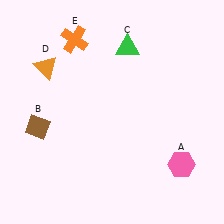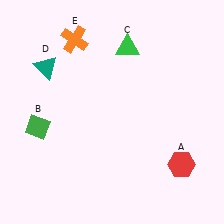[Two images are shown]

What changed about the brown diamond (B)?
In Image 1, B is brown. In Image 2, it changed to green.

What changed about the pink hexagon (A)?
In Image 1, A is pink. In Image 2, it changed to red.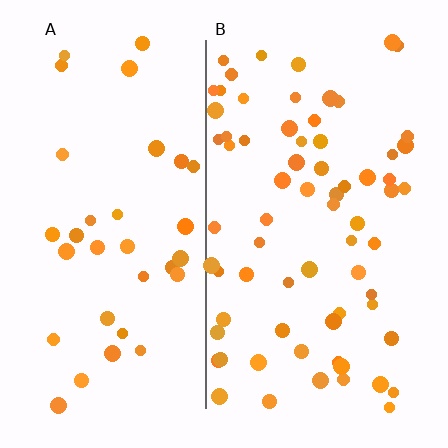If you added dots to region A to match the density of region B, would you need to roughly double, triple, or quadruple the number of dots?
Approximately double.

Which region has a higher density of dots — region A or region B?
B (the right).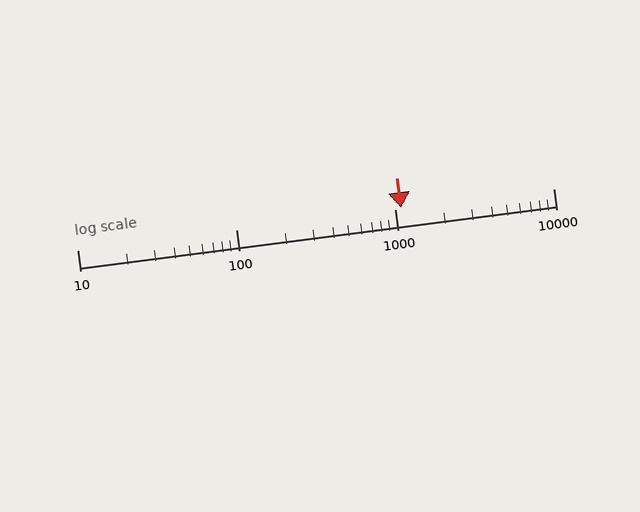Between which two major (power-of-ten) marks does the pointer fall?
The pointer is between 1000 and 10000.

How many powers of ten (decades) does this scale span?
The scale spans 3 decades, from 10 to 10000.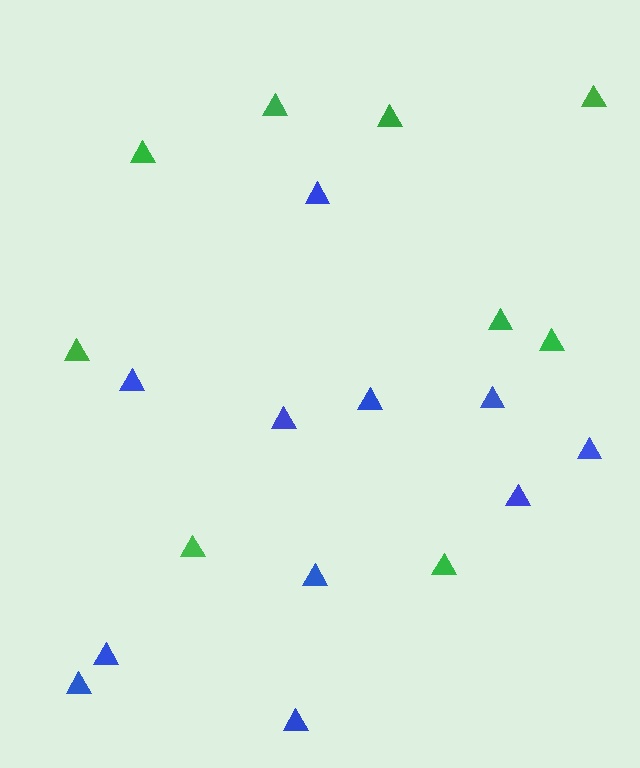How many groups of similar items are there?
There are 2 groups: one group of blue triangles (11) and one group of green triangles (9).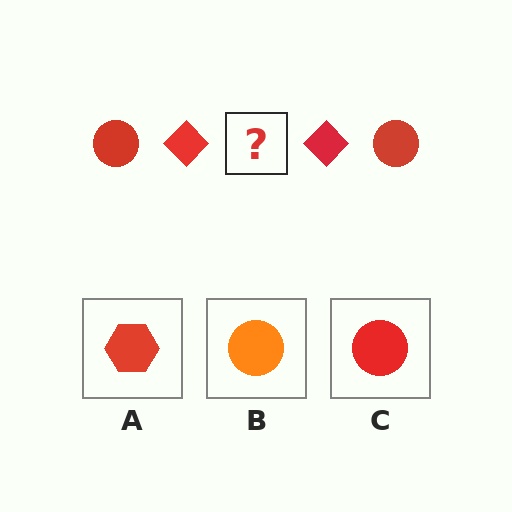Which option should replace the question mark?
Option C.